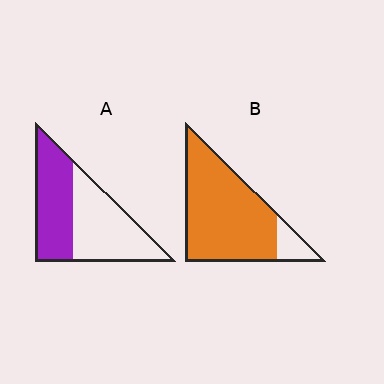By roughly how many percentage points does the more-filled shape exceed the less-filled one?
By roughly 40 percentage points (B over A).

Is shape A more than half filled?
Roughly half.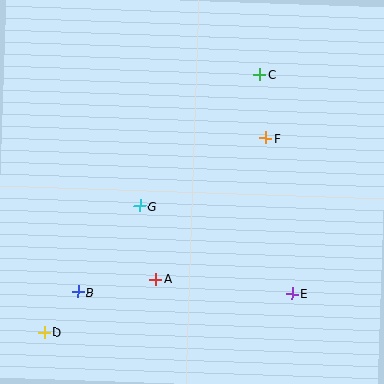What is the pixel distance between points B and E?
The distance between B and E is 214 pixels.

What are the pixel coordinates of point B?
Point B is at (78, 292).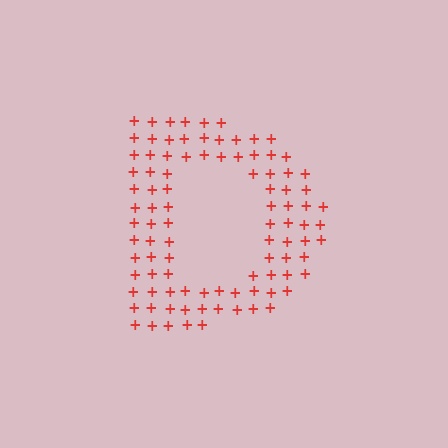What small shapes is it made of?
It is made of small plus signs.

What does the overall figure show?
The overall figure shows the letter D.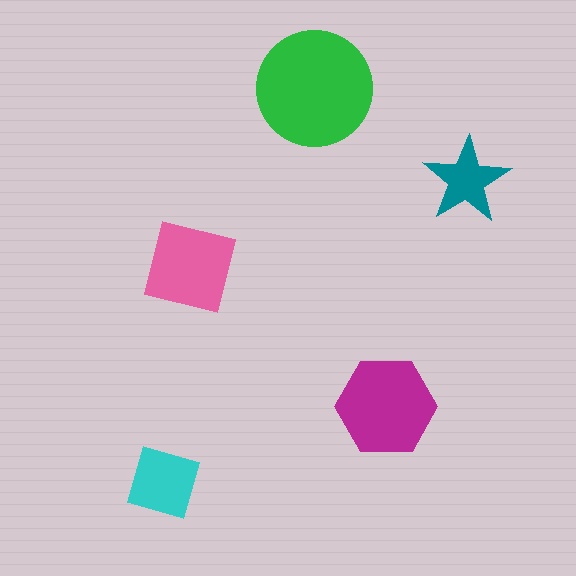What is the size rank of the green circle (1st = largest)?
1st.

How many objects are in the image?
There are 5 objects in the image.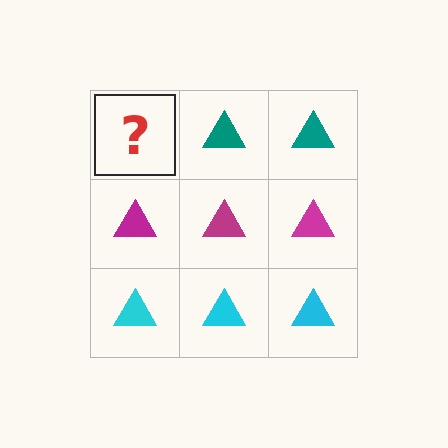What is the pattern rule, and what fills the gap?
The rule is that each row has a consistent color. The gap should be filled with a teal triangle.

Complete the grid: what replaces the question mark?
The question mark should be replaced with a teal triangle.